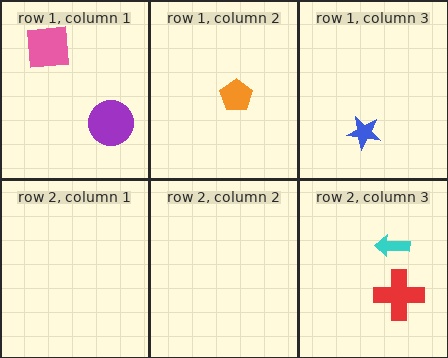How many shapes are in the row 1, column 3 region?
1.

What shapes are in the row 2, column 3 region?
The cyan arrow, the red cross.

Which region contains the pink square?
The row 1, column 1 region.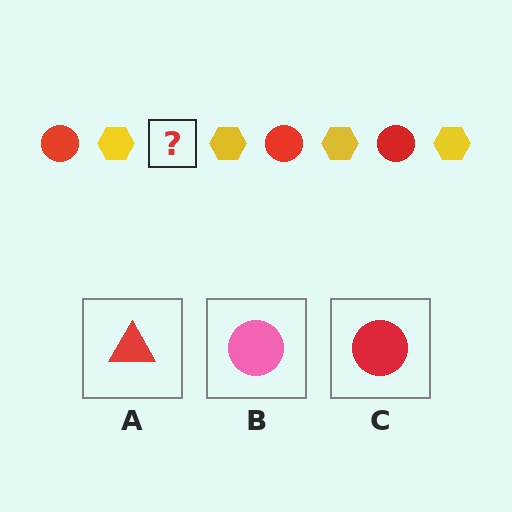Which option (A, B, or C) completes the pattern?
C.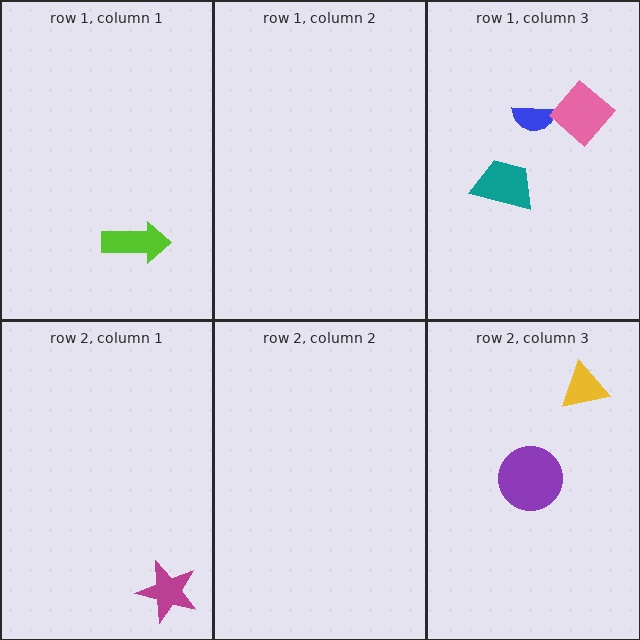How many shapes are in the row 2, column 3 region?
2.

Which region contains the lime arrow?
The row 1, column 1 region.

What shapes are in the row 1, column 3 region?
The teal trapezoid, the blue semicircle, the pink diamond.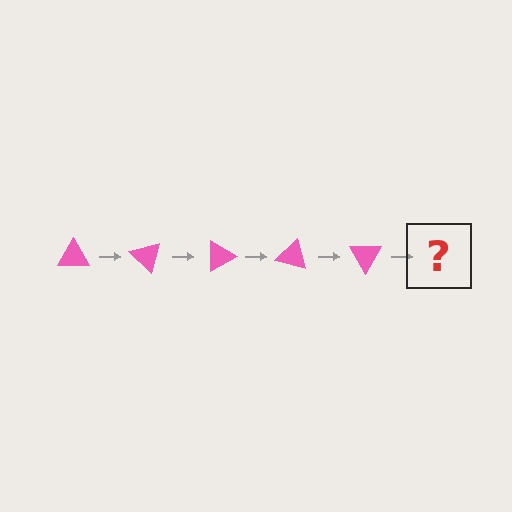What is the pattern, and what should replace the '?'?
The pattern is that the triangle rotates 45 degrees each step. The '?' should be a pink triangle rotated 225 degrees.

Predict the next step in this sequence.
The next step is a pink triangle rotated 225 degrees.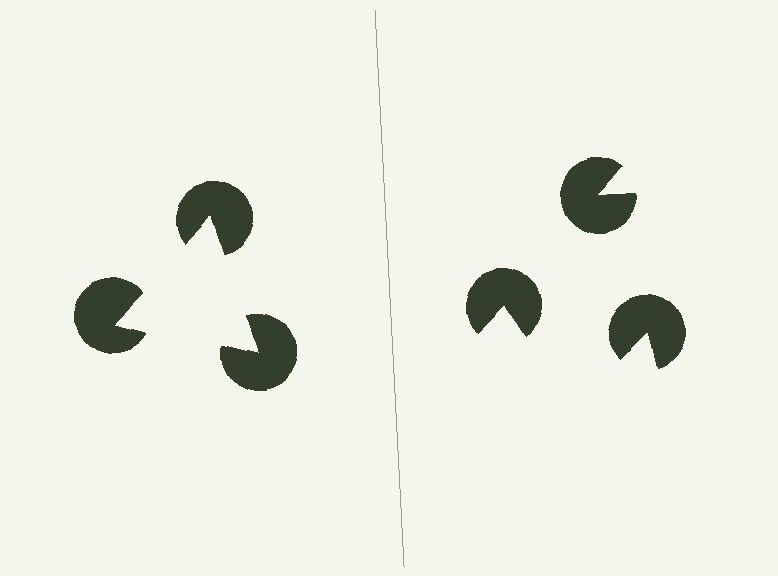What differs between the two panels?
The pac-man discs are positioned identically on both sides; only the wedge orientations differ. On the left they align to a triangle; on the right they are misaligned.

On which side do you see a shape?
An illusory triangle appears on the left side. On the right side the wedge cuts are rotated, so no coherent shape forms.